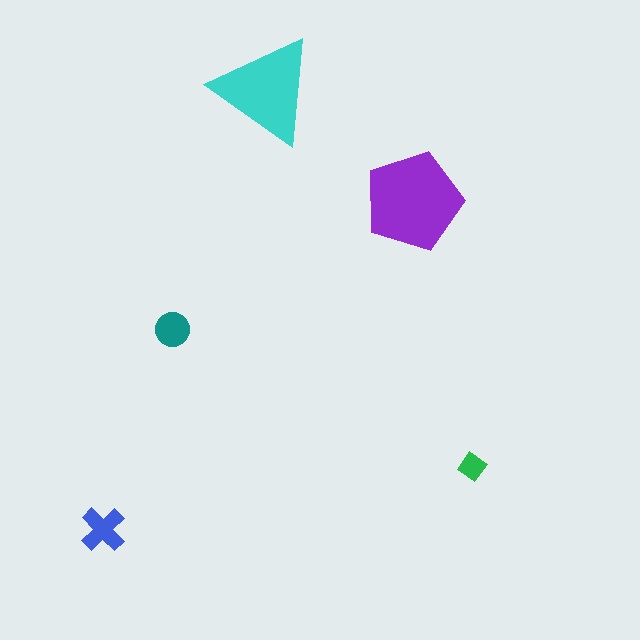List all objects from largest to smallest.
The purple pentagon, the cyan triangle, the blue cross, the teal circle, the green diamond.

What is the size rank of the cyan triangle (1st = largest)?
2nd.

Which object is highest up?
The cyan triangle is topmost.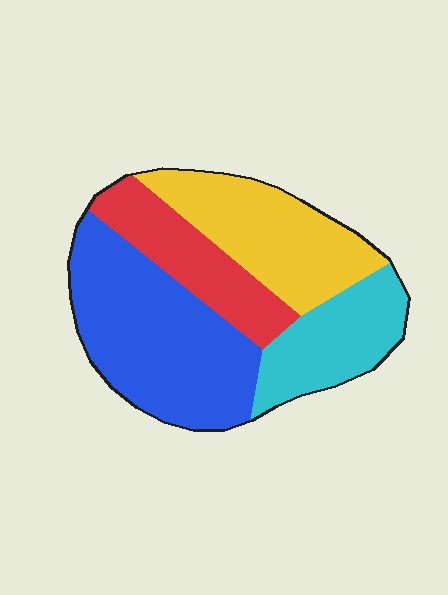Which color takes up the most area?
Blue, at roughly 40%.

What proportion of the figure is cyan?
Cyan takes up about one fifth (1/5) of the figure.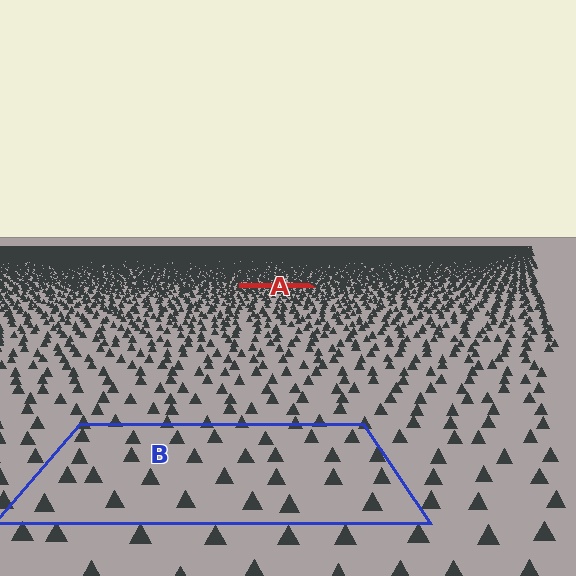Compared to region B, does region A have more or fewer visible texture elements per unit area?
Region A has more texture elements per unit area — they are packed more densely because it is farther away.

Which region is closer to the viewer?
Region B is closer. The texture elements there are larger and more spread out.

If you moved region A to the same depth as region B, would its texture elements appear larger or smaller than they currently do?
They would appear larger. At a closer depth, the same texture elements are projected at a bigger on-screen size.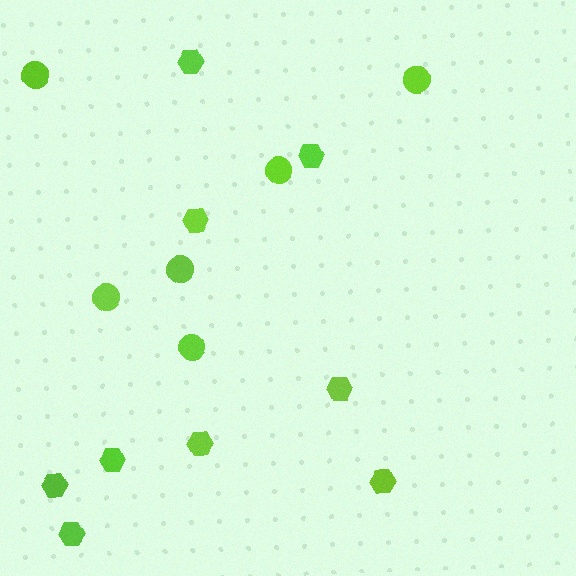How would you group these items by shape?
There are 2 groups: one group of circles (6) and one group of hexagons (9).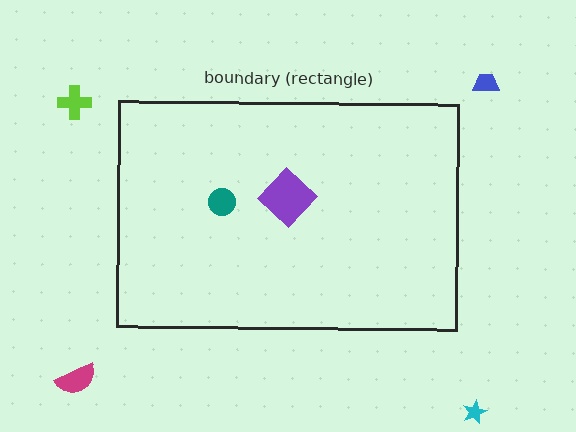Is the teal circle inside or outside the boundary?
Inside.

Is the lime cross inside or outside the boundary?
Outside.